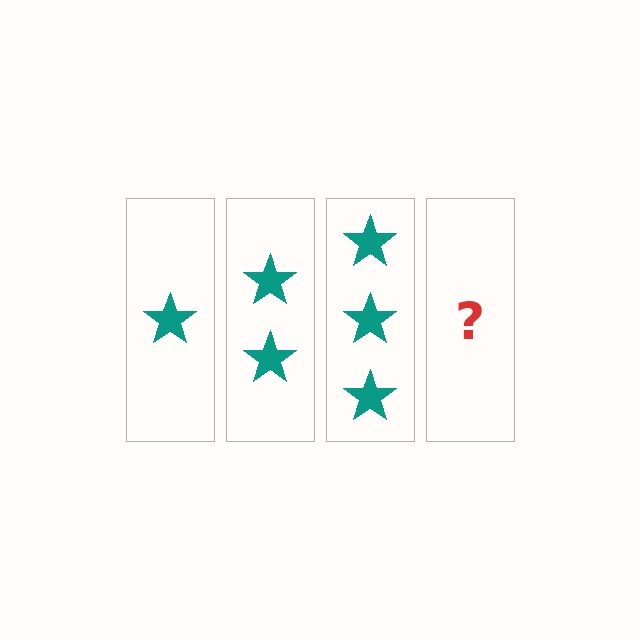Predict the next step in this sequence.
The next step is 4 stars.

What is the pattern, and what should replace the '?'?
The pattern is that each step adds one more star. The '?' should be 4 stars.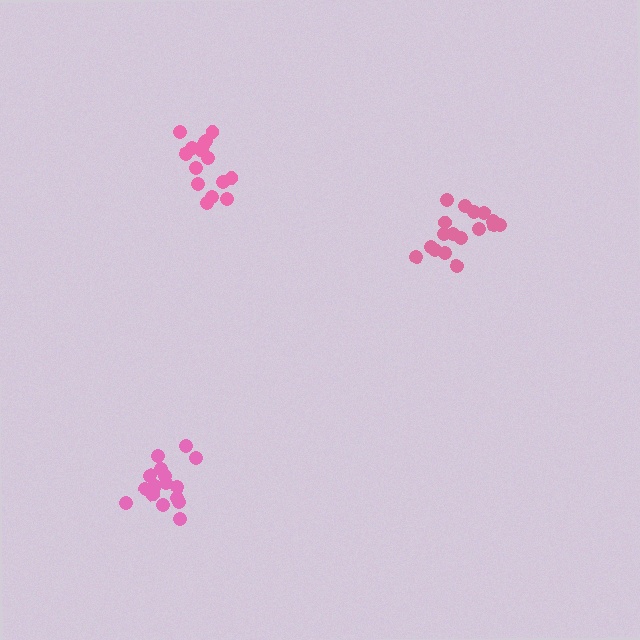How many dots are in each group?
Group 1: 16 dots, Group 2: 17 dots, Group 3: 16 dots (49 total).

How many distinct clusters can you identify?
There are 3 distinct clusters.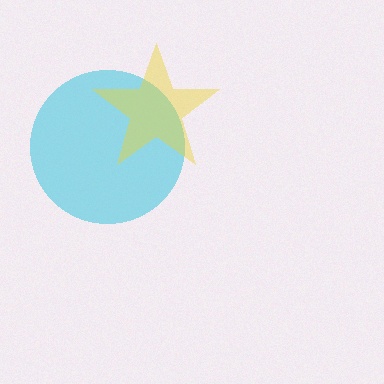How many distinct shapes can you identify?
There are 2 distinct shapes: a cyan circle, a yellow star.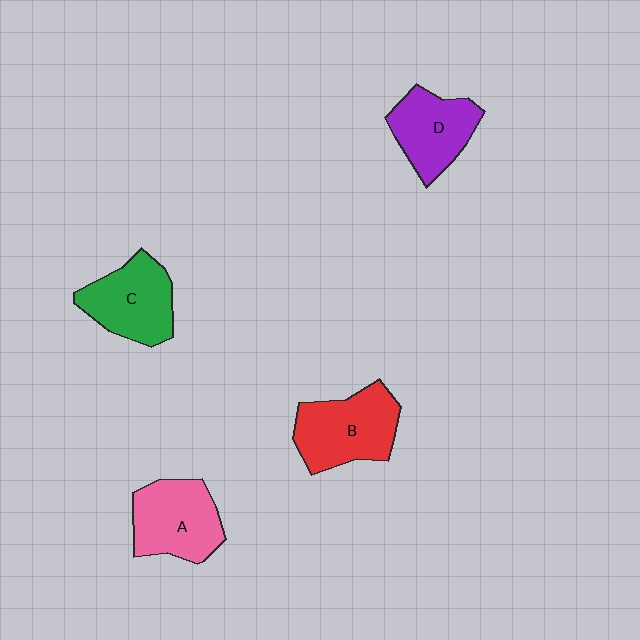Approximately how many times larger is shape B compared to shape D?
Approximately 1.2 times.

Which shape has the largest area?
Shape B (red).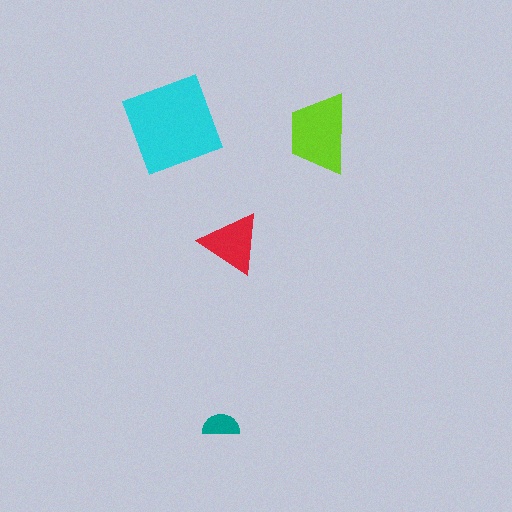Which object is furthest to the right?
The lime trapezoid is rightmost.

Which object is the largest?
The cyan diamond.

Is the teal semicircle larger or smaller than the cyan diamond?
Smaller.